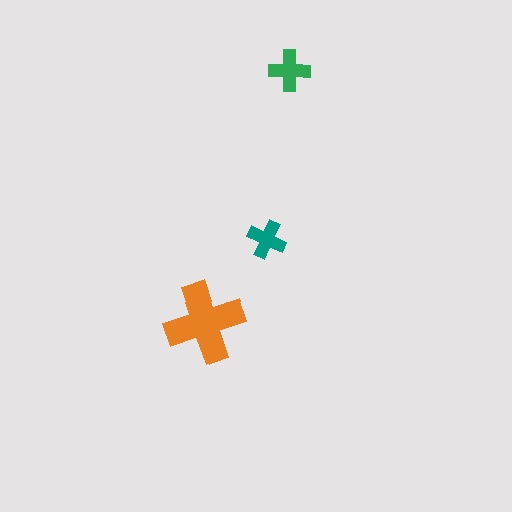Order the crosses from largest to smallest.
the orange one, the green one, the teal one.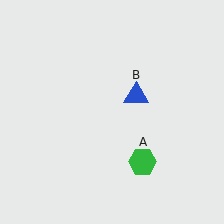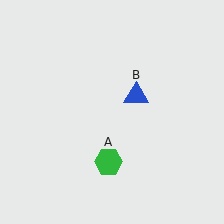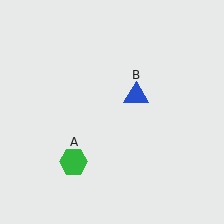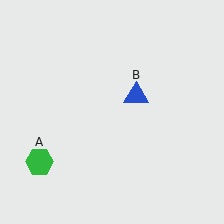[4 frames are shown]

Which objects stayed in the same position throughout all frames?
Blue triangle (object B) remained stationary.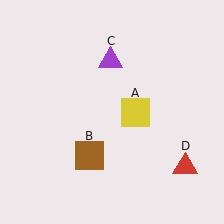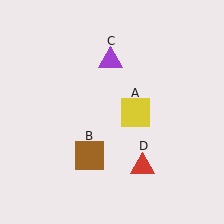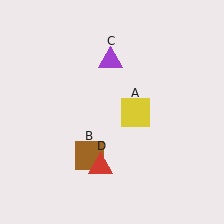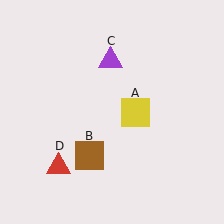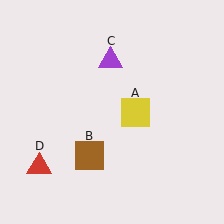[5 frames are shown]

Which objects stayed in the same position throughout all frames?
Yellow square (object A) and brown square (object B) and purple triangle (object C) remained stationary.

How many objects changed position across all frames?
1 object changed position: red triangle (object D).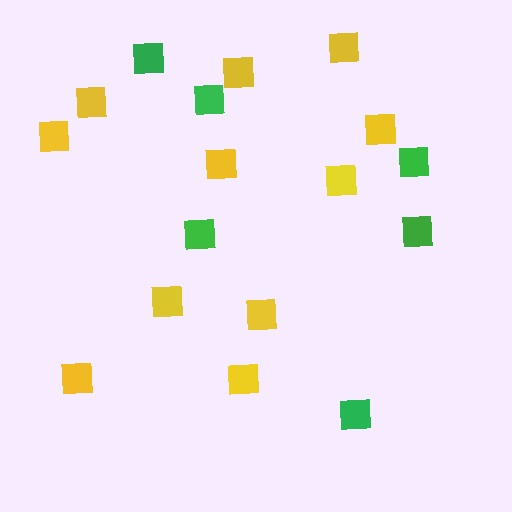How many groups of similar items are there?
There are 2 groups: one group of yellow squares (11) and one group of green squares (6).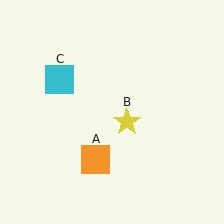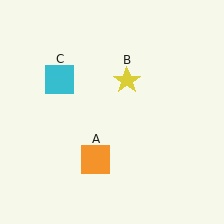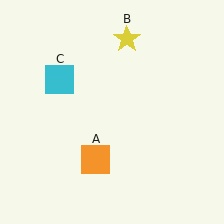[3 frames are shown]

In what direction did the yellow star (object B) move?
The yellow star (object B) moved up.